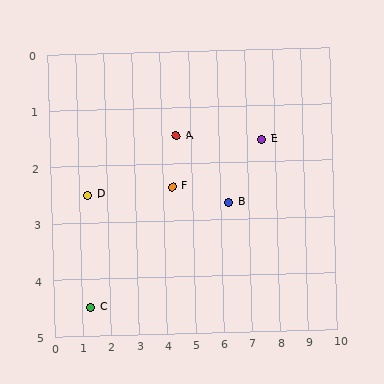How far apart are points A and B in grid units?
Points A and B are about 2.2 grid units apart.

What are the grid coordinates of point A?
Point A is at approximately (4.5, 1.5).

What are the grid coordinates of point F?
Point F is at approximately (4.3, 2.4).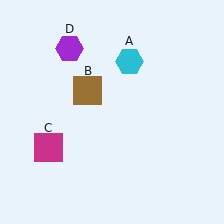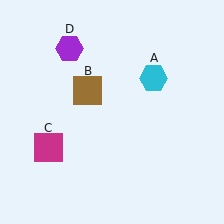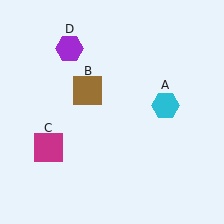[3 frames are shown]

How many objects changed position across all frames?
1 object changed position: cyan hexagon (object A).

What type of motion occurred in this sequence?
The cyan hexagon (object A) rotated clockwise around the center of the scene.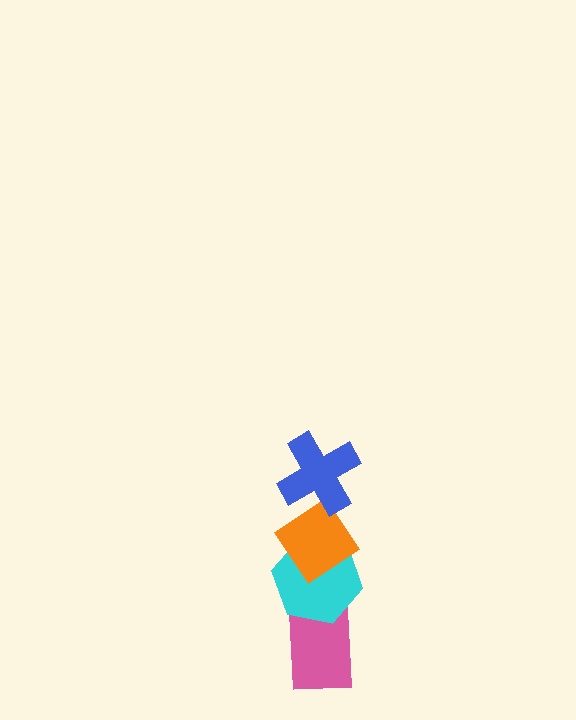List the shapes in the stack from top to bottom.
From top to bottom: the blue cross, the orange diamond, the cyan hexagon, the pink rectangle.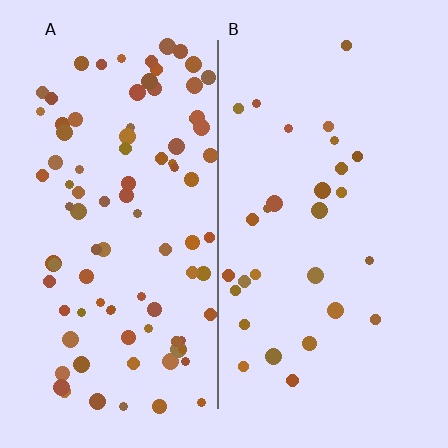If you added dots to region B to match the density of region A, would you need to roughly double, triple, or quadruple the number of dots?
Approximately triple.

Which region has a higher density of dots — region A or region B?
A (the left).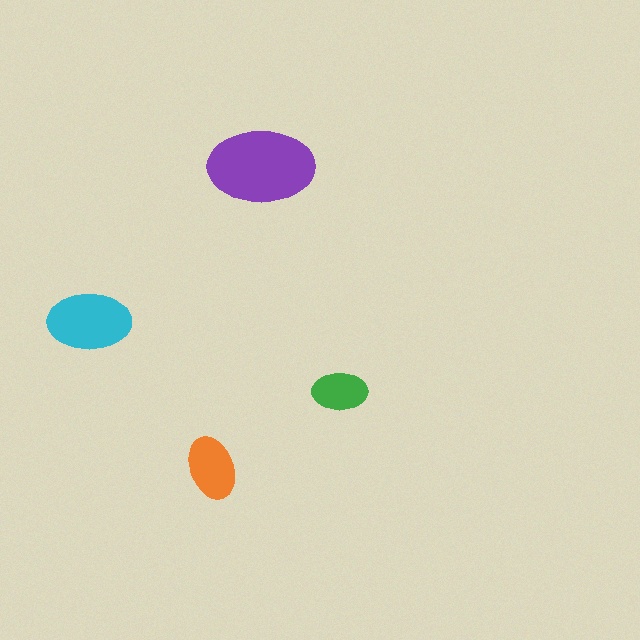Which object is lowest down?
The orange ellipse is bottommost.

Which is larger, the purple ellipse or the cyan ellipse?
The purple one.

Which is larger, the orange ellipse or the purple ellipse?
The purple one.